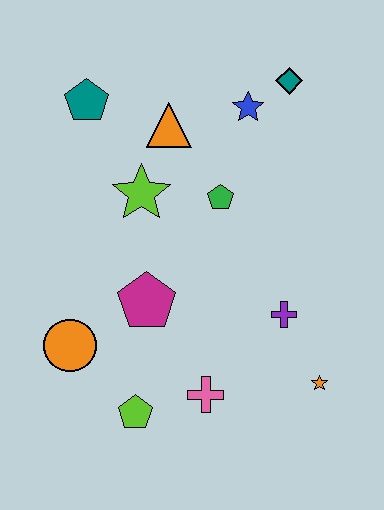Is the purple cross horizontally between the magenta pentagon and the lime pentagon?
No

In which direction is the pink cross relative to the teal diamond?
The pink cross is below the teal diamond.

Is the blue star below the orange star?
No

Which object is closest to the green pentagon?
The lime star is closest to the green pentagon.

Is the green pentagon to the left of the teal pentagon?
No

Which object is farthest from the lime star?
The orange star is farthest from the lime star.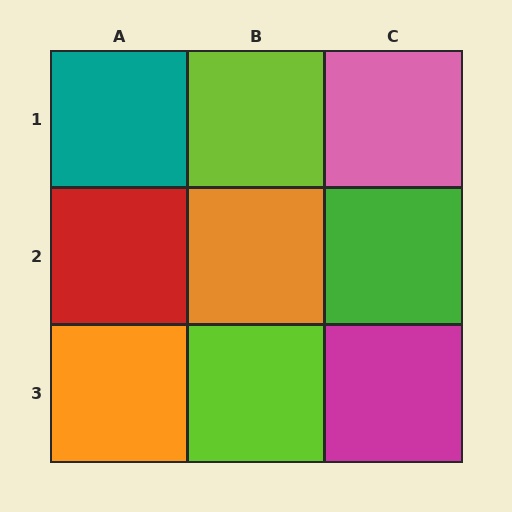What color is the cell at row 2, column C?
Green.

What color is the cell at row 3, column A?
Orange.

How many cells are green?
1 cell is green.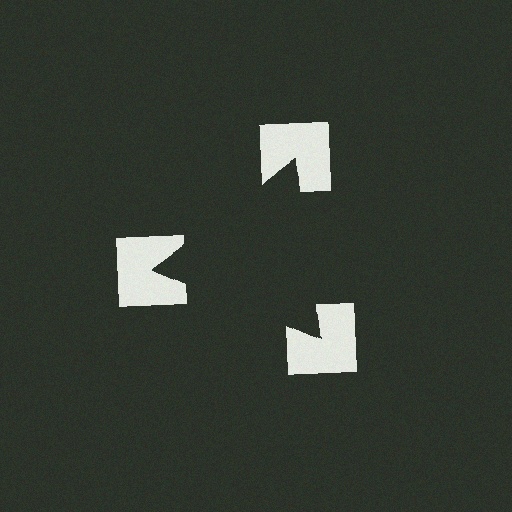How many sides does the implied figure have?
3 sides.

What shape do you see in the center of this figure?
An illusory triangle — its edges are inferred from the aligned wedge cuts in the notched squares, not physically drawn.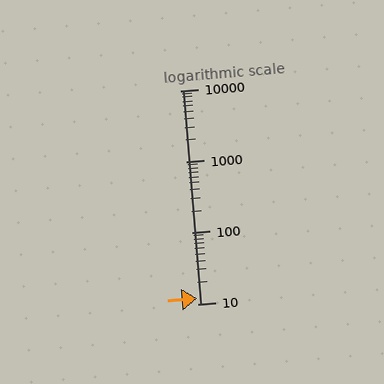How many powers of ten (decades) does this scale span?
The scale spans 3 decades, from 10 to 10000.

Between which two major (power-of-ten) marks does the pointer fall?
The pointer is between 10 and 100.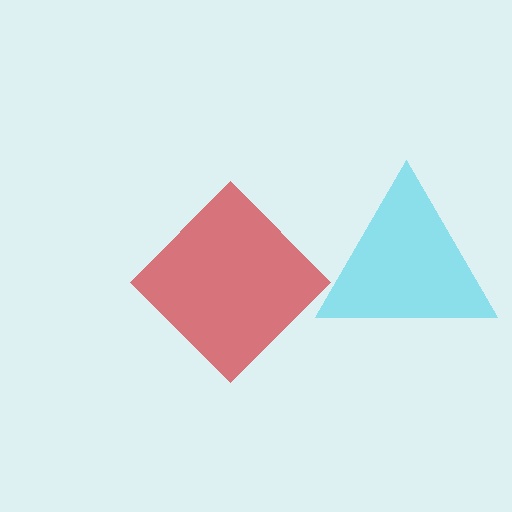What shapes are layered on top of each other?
The layered shapes are: a red diamond, a cyan triangle.